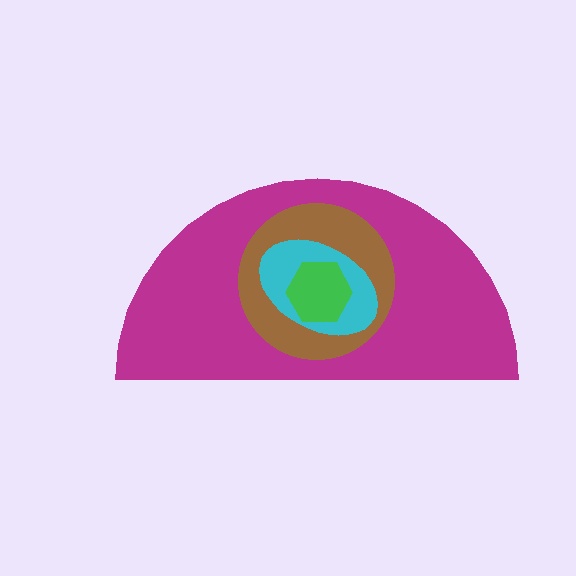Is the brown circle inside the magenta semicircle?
Yes.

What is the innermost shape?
The green hexagon.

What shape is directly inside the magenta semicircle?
The brown circle.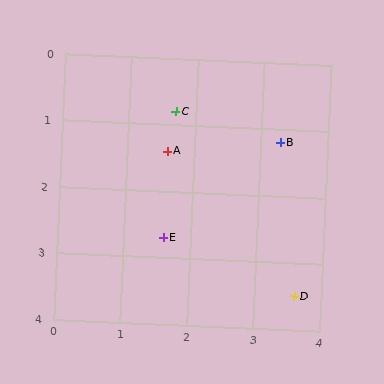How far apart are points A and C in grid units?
Points A and C are about 0.6 grid units apart.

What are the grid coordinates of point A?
Point A is at approximately (1.6, 1.4).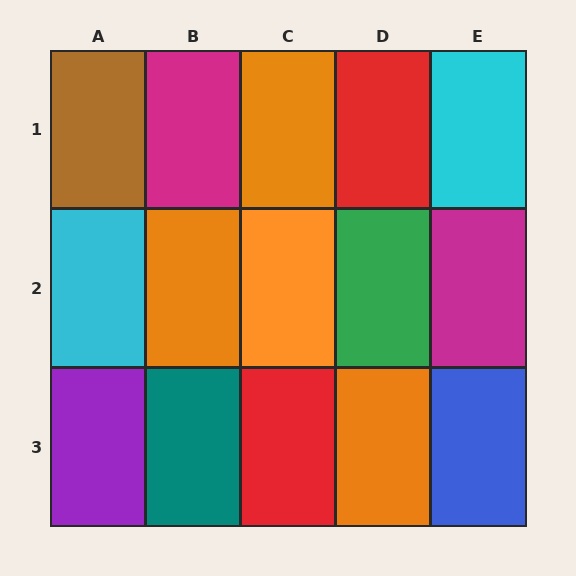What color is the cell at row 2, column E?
Magenta.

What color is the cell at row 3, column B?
Teal.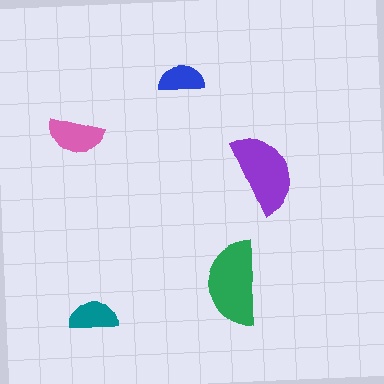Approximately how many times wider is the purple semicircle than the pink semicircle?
About 1.5 times wider.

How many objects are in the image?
There are 5 objects in the image.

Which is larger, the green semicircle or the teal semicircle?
The green one.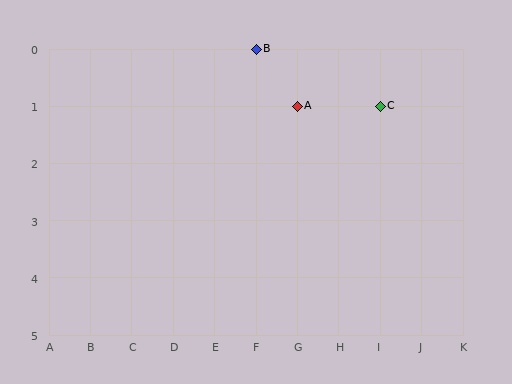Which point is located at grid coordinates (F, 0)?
Point B is at (F, 0).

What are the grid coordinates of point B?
Point B is at grid coordinates (F, 0).